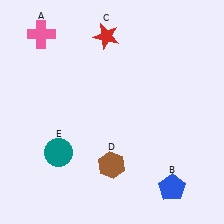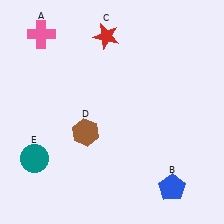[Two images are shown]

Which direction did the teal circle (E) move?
The teal circle (E) moved left.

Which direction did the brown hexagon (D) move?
The brown hexagon (D) moved up.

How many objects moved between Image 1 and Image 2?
2 objects moved between the two images.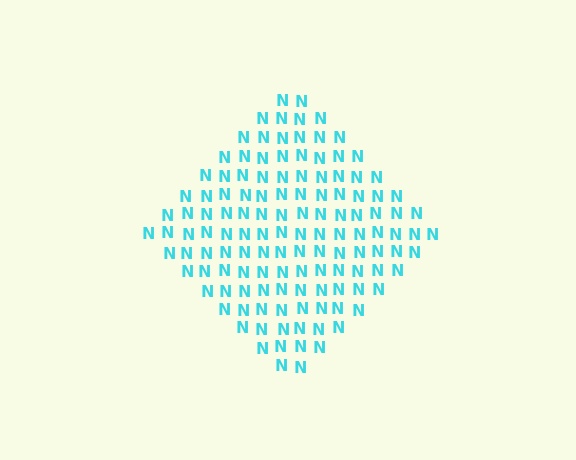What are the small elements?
The small elements are letter N's.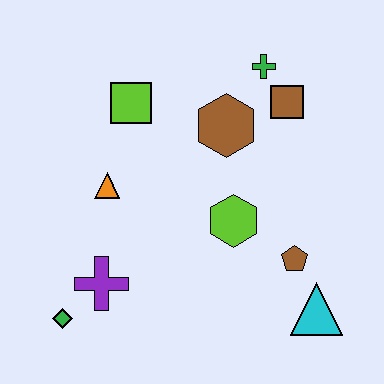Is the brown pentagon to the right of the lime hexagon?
Yes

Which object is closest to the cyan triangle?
The brown pentagon is closest to the cyan triangle.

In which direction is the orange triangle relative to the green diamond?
The orange triangle is above the green diamond.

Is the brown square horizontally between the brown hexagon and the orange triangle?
No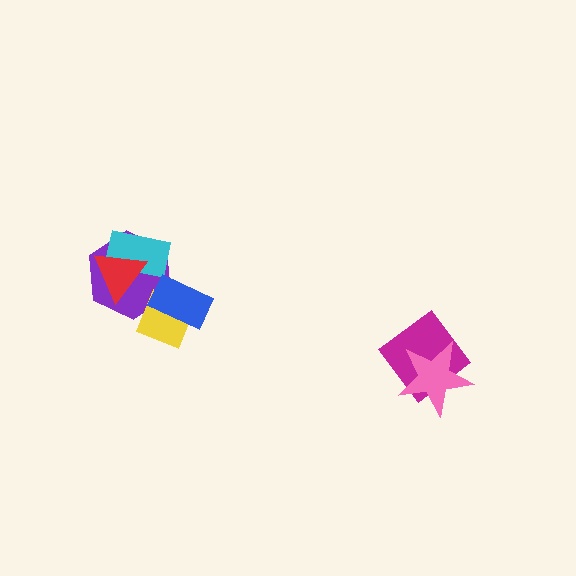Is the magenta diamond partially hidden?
Yes, it is partially covered by another shape.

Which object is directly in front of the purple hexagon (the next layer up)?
The cyan rectangle is directly in front of the purple hexagon.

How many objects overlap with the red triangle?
2 objects overlap with the red triangle.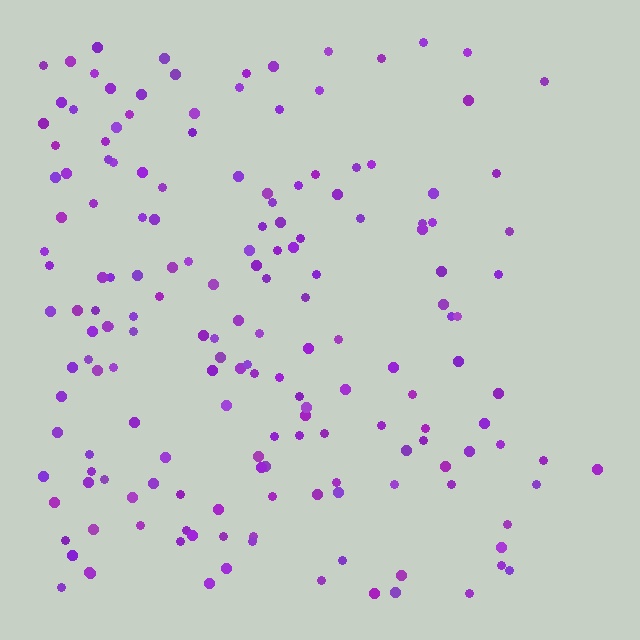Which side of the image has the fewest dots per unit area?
The right.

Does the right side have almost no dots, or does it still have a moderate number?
Still a moderate number, just noticeably fewer than the left.